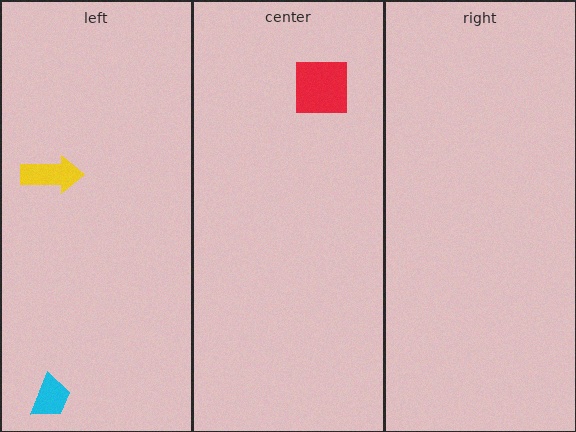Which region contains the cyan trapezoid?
The left region.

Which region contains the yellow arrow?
The left region.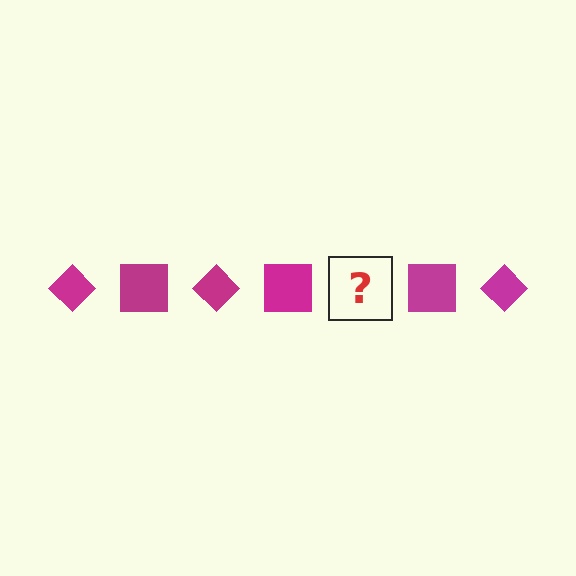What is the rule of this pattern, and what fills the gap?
The rule is that the pattern cycles through diamond, square shapes in magenta. The gap should be filled with a magenta diamond.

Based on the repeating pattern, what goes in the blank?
The blank should be a magenta diamond.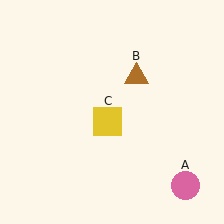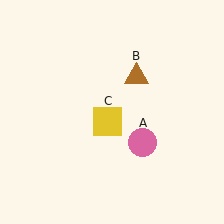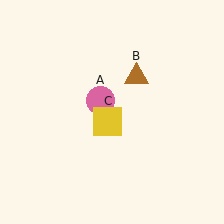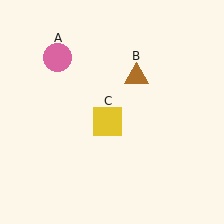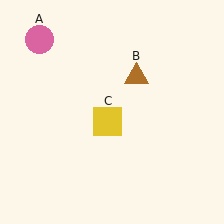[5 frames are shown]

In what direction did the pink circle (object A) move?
The pink circle (object A) moved up and to the left.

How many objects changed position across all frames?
1 object changed position: pink circle (object A).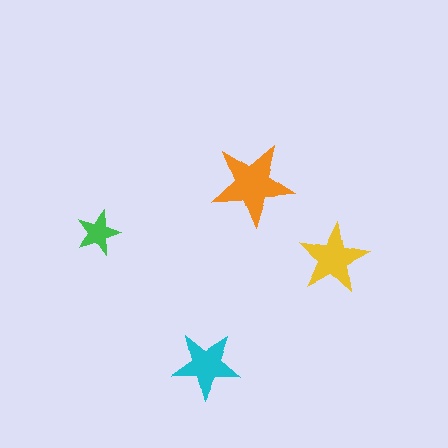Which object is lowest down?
The cyan star is bottommost.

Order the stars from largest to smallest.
the orange one, the yellow one, the cyan one, the green one.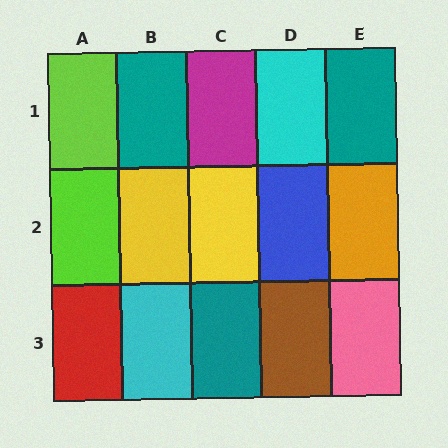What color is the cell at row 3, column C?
Teal.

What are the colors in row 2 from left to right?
Lime, yellow, yellow, blue, orange.